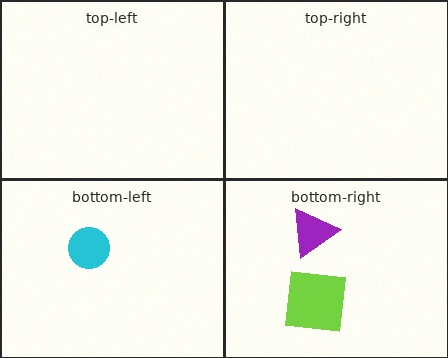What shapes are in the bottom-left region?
The cyan circle.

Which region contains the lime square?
The bottom-right region.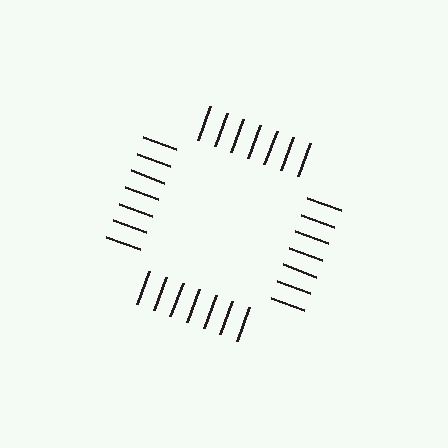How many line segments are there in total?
28 — 7 along each of the 4 edges.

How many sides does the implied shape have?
4 sides — the line-ends trace a square.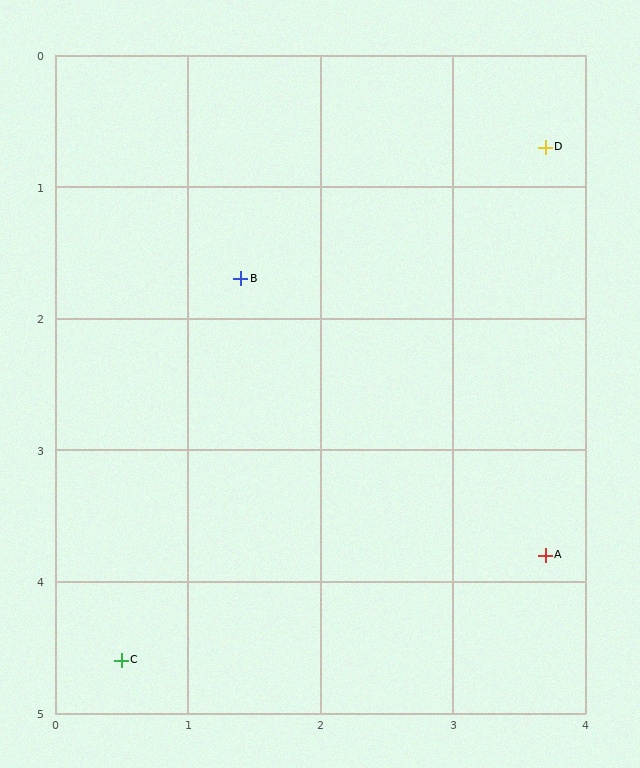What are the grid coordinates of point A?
Point A is at approximately (3.7, 3.8).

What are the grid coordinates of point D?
Point D is at approximately (3.7, 0.7).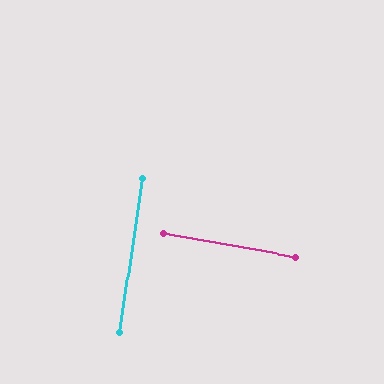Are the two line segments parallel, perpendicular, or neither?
Perpendicular — they meet at approximately 88°.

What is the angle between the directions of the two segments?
Approximately 88 degrees.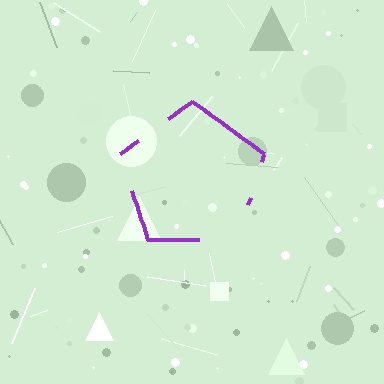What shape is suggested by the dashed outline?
The dashed outline suggests a pentagon.